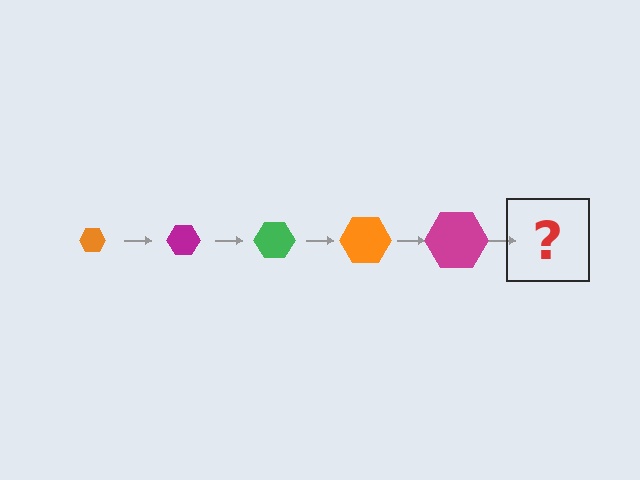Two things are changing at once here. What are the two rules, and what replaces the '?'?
The two rules are that the hexagon grows larger each step and the color cycles through orange, magenta, and green. The '?' should be a green hexagon, larger than the previous one.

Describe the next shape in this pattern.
It should be a green hexagon, larger than the previous one.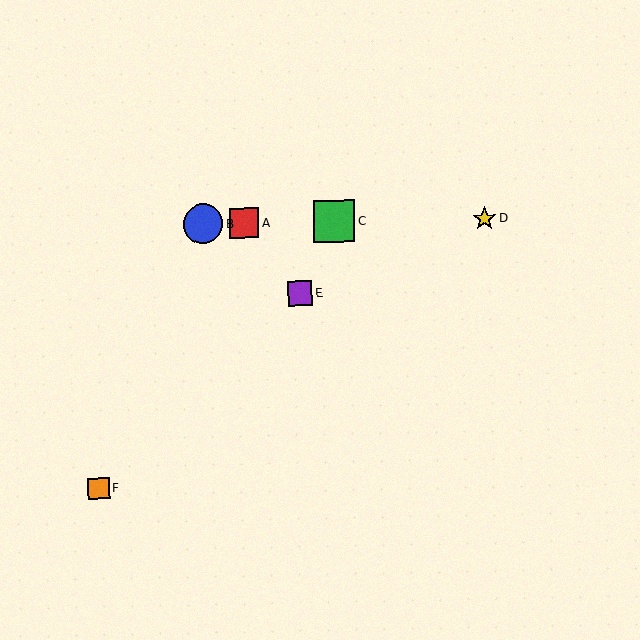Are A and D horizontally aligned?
Yes, both are at y≈223.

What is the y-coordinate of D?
Object D is at y≈218.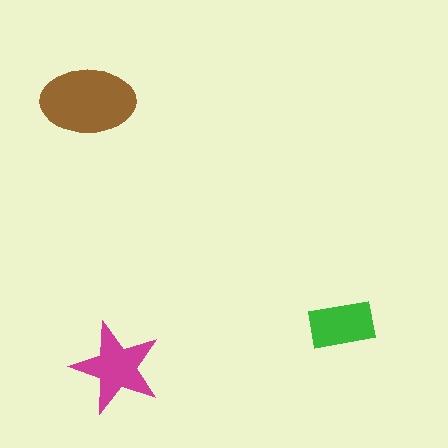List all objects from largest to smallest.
The brown ellipse, the magenta star, the green rectangle.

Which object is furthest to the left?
The brown ellipse is leftmost.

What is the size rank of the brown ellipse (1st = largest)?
1st.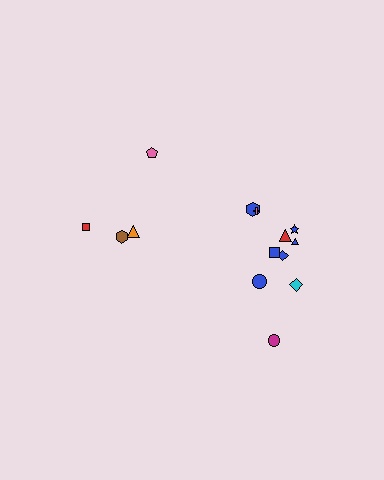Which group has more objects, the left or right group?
The right group.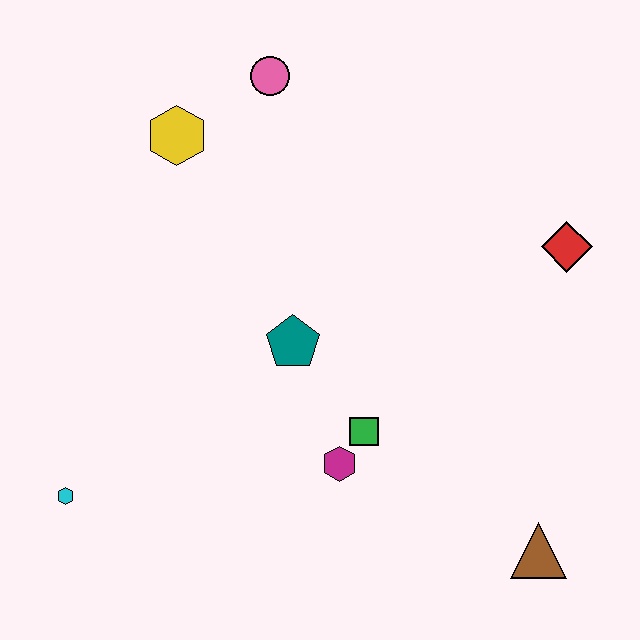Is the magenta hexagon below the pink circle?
Yes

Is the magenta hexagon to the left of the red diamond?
Yes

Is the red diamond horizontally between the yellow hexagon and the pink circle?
No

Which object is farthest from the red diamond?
The cyan hexagon is farthest from the red diamond.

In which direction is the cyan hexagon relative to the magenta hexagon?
The cyan hexagon is to the left of the magenta hexagon.